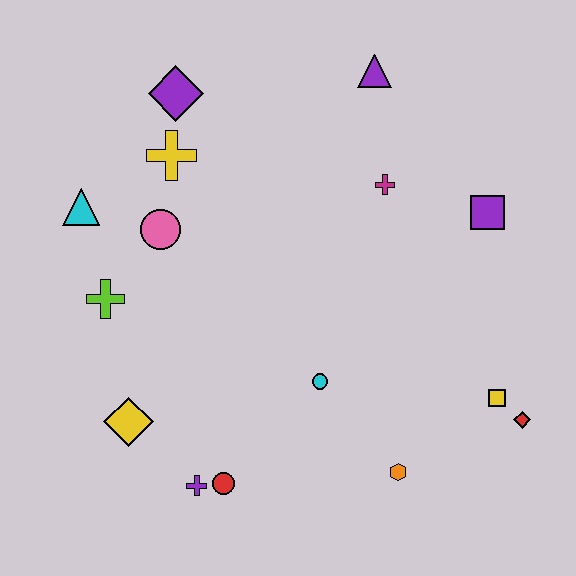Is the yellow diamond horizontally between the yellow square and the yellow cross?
No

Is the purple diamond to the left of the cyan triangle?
No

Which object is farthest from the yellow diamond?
The purple triangle is farthest from the yellow diamond.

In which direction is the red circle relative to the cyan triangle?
The red circle is below the cyan triangle.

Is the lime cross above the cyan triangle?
No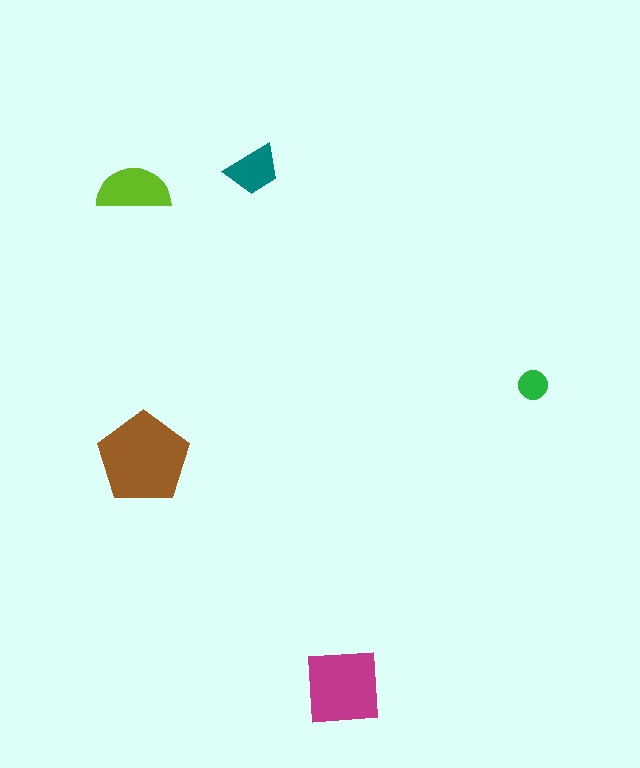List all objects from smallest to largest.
The green circle, the teal trapezoid, the lime semicircle, the magenta square, the brown pentagon.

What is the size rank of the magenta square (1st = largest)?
2nd.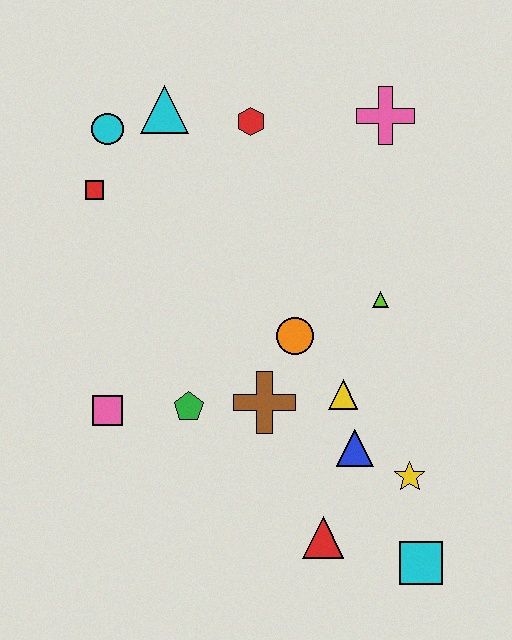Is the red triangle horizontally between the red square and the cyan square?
Yes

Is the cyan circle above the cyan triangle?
No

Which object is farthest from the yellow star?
The cyan circle is farthest from the yellow star.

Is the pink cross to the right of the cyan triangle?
Yes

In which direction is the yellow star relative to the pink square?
The yellow star is to the right of the pink square.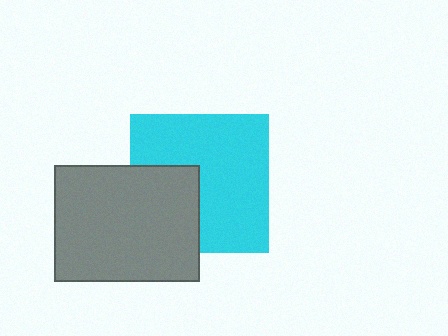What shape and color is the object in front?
The object in front is a gray rectangle.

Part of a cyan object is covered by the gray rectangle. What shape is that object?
It is a square.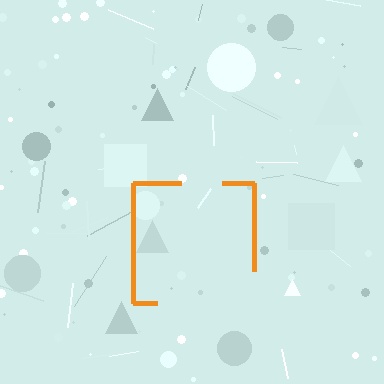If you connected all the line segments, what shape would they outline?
They would outline a square.